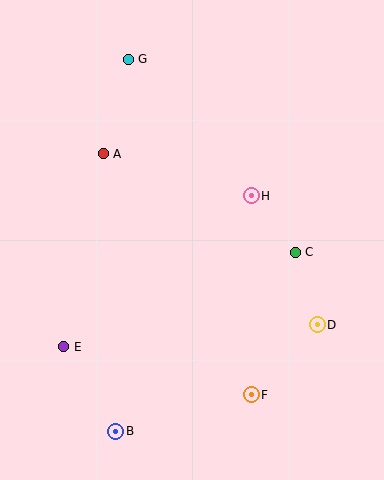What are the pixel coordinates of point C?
Point C is at (295, 252).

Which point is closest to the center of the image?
Point H at (251, 196) is closest to the center.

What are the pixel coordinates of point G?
Point G is at (128, 59).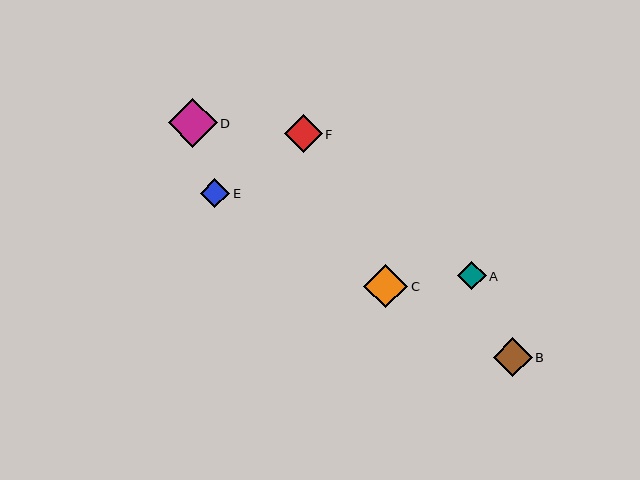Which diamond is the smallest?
Diamond A is the smallest with a size of approximately 29 pixels.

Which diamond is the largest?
Diamond D is the largest with a size of approximately 49 pixels.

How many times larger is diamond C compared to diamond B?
Diamond C is approximately 1.1 times the size of diamond B.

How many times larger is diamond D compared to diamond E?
Diamond D is approximately 1.7 times the size of diamond E.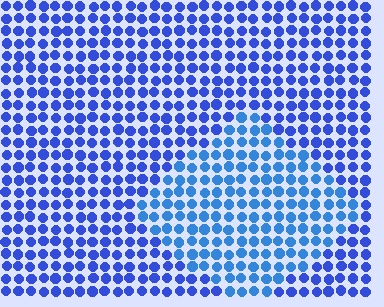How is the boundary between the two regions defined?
The boundary is defined purely by a slight shift in hue (about 21 degrees). Spacing, size, and orientation are identical on both sides.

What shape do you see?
I see a diamond.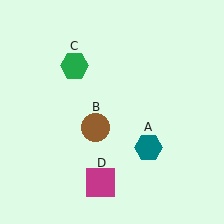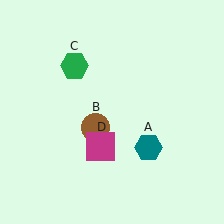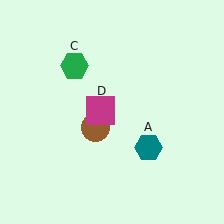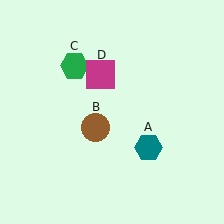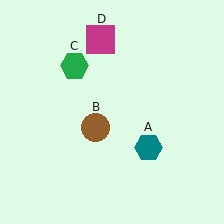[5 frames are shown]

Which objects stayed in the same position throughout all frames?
Teal hexagon (object A) and brown circle (object B) and green hexagon (object C) remained stationary.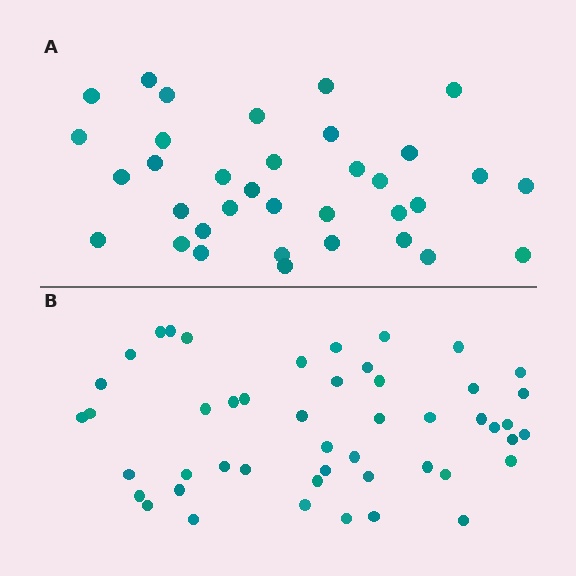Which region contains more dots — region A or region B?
Region B (the bottom region) has more dots.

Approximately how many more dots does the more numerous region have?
Region B has approximately 15 more dots than region A.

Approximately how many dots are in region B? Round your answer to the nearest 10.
About 50 dots. (The exact count is 48, which rounds to 50.)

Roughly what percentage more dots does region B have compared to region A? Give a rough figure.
About 35% more.